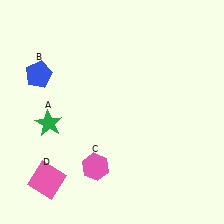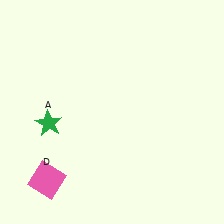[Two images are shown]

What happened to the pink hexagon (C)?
The pink hexagon (C) was removed in Image 2. It was in the bottom-left area of Image 1.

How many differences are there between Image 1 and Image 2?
There are 2 differences between the two images.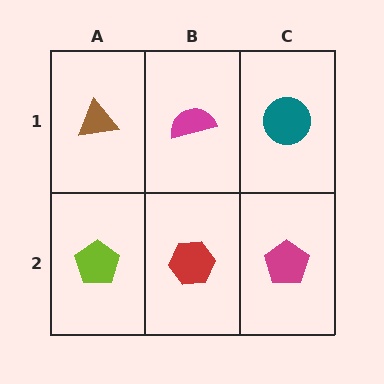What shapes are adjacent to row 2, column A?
A brown triangle (row 1, column A), a red hexagon (row 2, column B).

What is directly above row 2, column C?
A teal circle.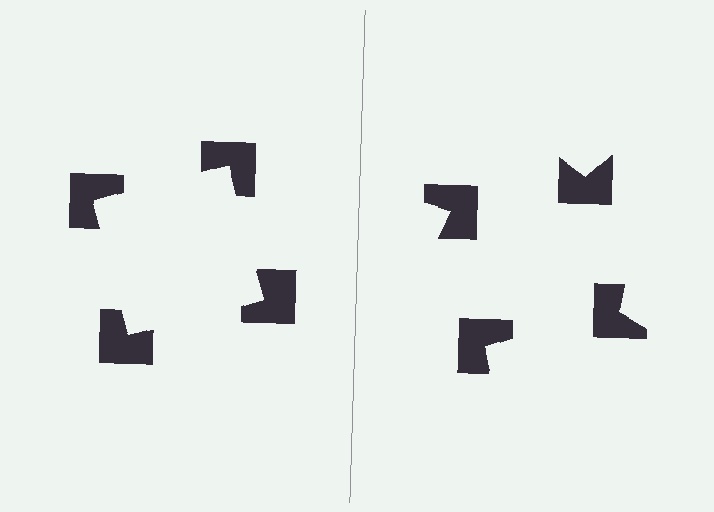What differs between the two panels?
The notched squares are positioned identically on both sides; only the wedge orientations differ. On the left they align to a square; on the right they are misaligned.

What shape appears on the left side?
An illusory square.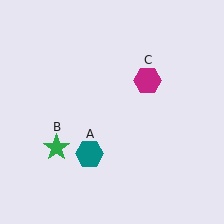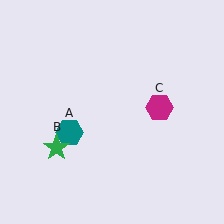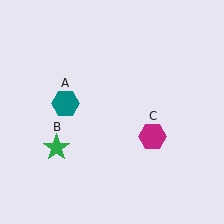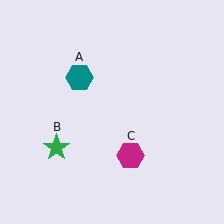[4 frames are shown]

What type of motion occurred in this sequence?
The teal hexagon (object A), magenta hexagon (object C) rotated clockwise around the center of the scene.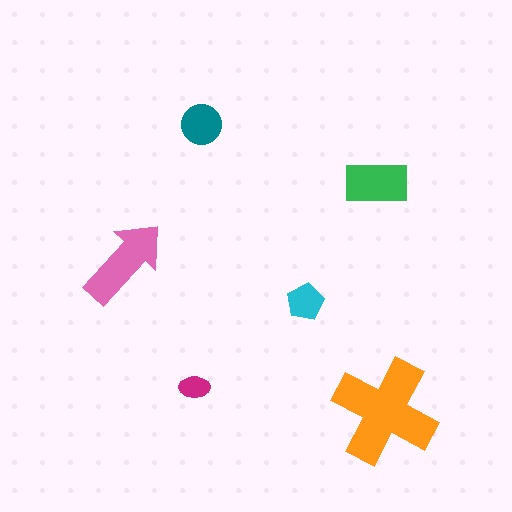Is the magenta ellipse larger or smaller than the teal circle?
Smaller.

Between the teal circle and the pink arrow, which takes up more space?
The pink arrow.